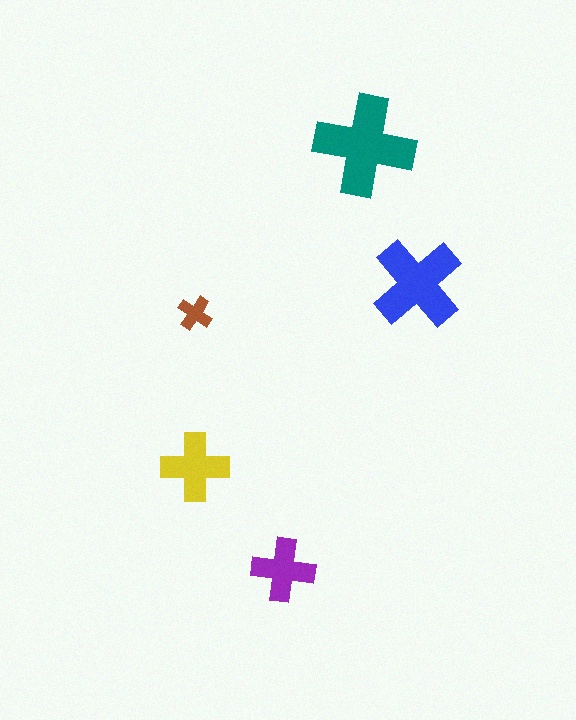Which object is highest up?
The teal cross is topmost.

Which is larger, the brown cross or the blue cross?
The blue one.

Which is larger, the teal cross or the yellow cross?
The teal one.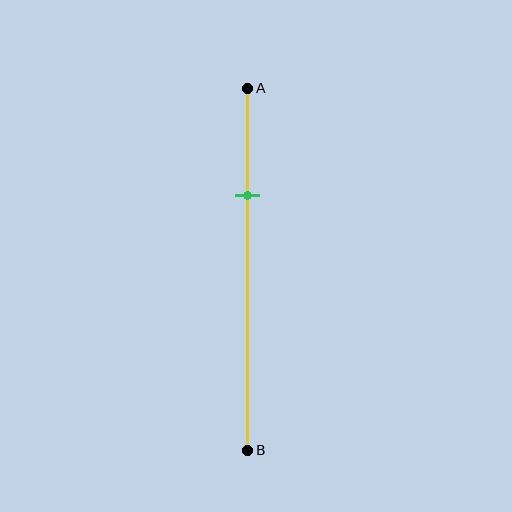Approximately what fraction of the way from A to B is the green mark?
The green mark is approximately 30% of the way from A to B.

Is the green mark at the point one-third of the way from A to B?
No, the mark is at about 30% from A, not at the 33% one-third point.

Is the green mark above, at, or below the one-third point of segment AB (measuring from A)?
The green mark is above the one-third point of segment AB.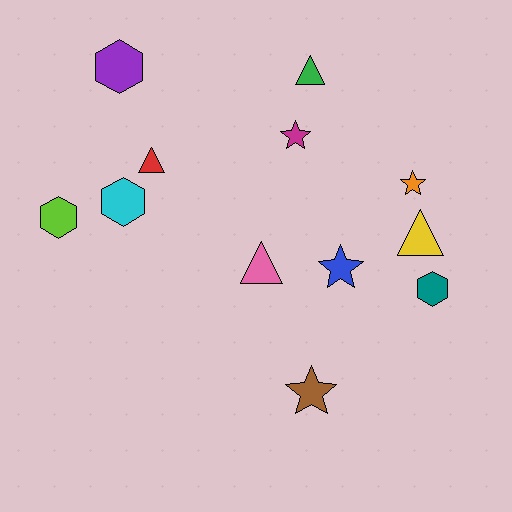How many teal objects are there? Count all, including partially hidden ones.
There is 1 teal object.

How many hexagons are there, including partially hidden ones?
There are 4 hexagons.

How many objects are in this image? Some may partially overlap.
There are 12 objects.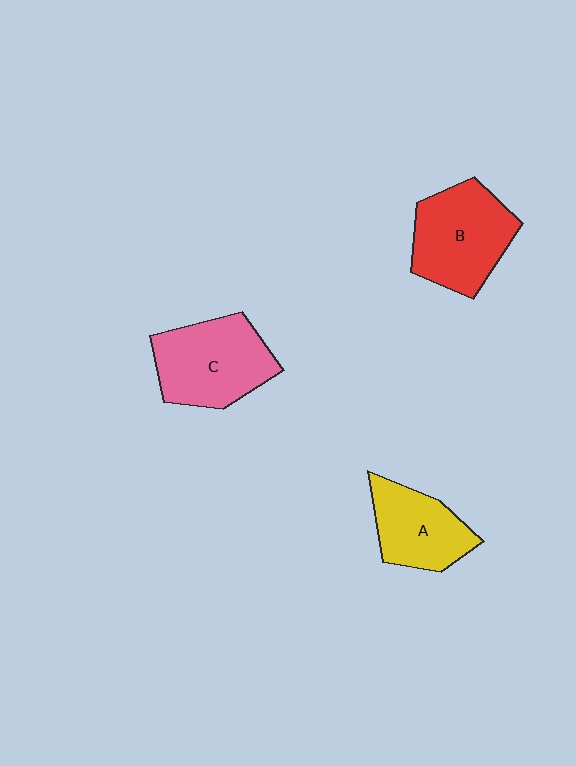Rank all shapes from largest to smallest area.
From largest to smallest: C (pink), B (red), A (yellow).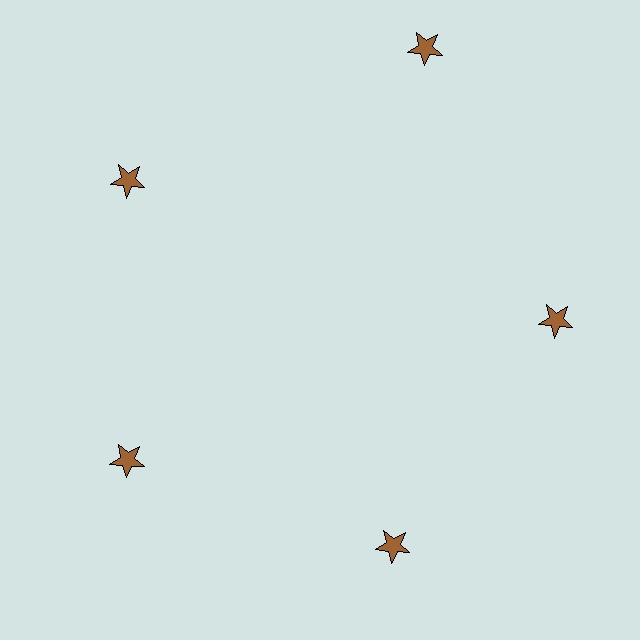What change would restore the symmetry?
The symmetry would be restored by moving it inward, back onto the ring so that all 5 stars sit at equal angles and equal distance from the center.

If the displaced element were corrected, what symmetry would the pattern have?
It would have 5-fold rotational symmetry — the pattern would map onto itself every 72 degrees.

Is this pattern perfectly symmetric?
No. The 5 brown stars are arranged in a ring, but one element near the 1 o'clock position is pushed outward from the center, breaking the 5-fold rotational symmetry.